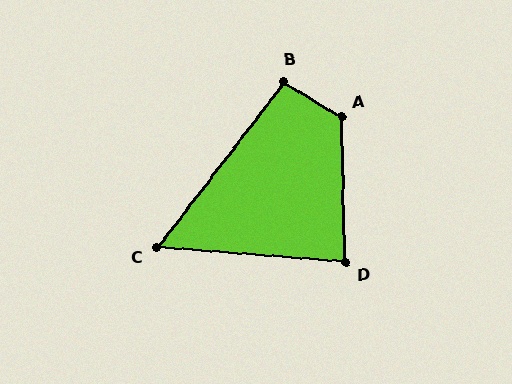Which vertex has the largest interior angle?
A, at approximately 123 degrees.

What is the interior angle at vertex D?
Approximately 84 degrees (acute).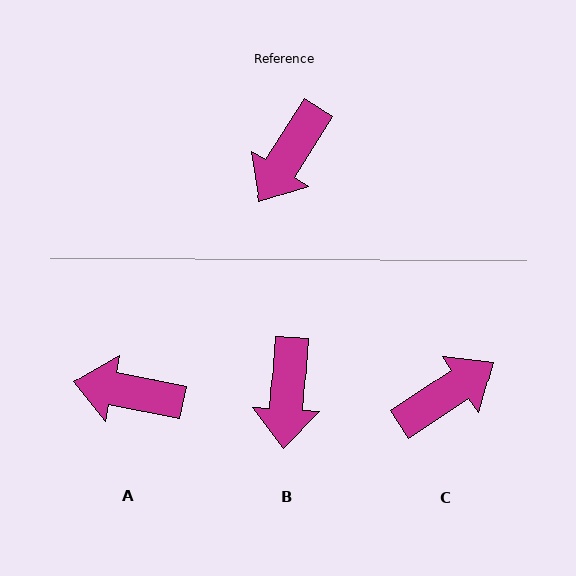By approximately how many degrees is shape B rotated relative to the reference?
Approximately 28 degrees counter-clockwise.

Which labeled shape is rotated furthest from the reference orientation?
C, about 156 degrees away.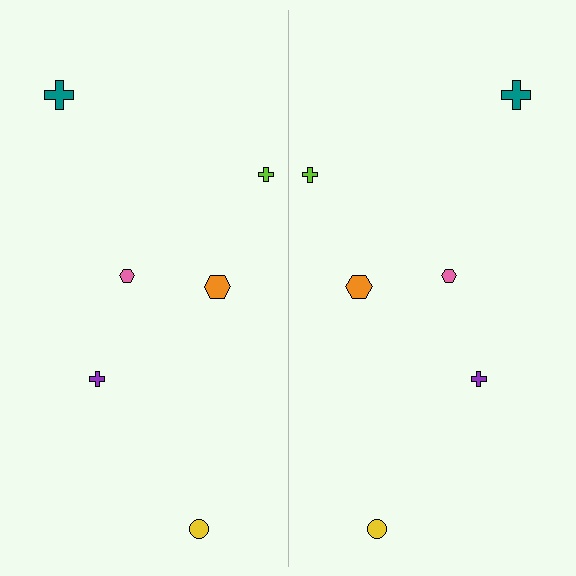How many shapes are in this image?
There are 12 shapes in this image.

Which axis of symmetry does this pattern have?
The pattern has a vertical axis of symmetry running through the center of the image.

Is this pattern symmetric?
Yes, this pattern has bilateral (reflection) symmetry.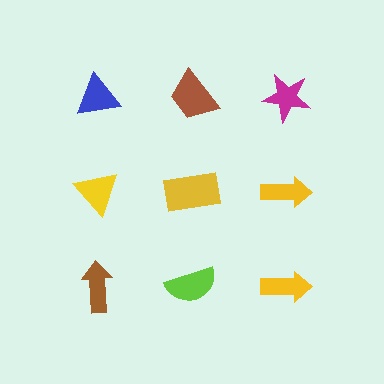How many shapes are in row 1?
3 shapes.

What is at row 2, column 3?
A yellow arrow.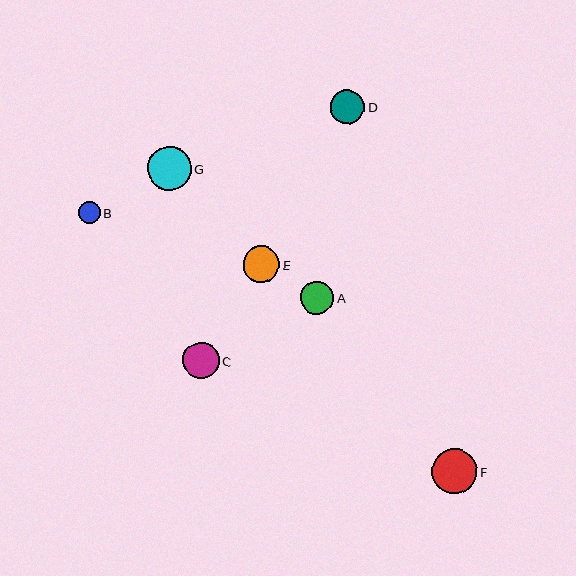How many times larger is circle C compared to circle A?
Circle C is approximately 1.1 times the size of circle A.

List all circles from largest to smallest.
From largest to smallest: F, G, E, C, D, A, B.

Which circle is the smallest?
Circle B is the smallest with a size of approximately 22 pixels.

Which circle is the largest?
Circle F is the largest with a size of approximately 45 pixels.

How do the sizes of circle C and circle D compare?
Circle C and circle D are approximately the same size.